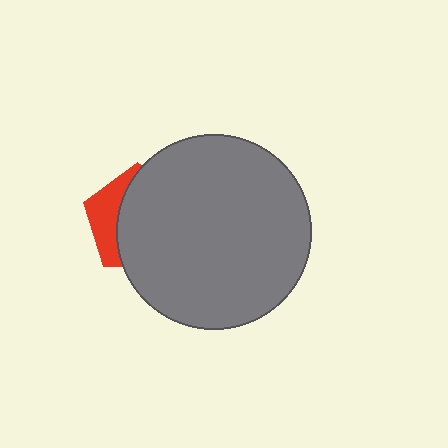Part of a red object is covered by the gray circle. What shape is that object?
It is a pentagon.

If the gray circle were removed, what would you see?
You would see the complete red pentagon.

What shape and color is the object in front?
The object in front is a gray circle.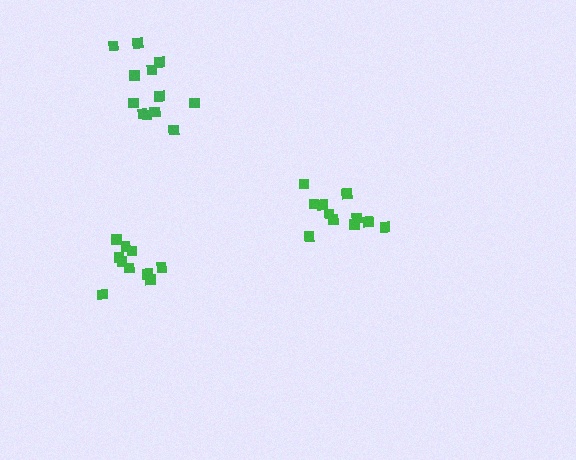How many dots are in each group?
Group 1: 10 dots, Group 2: 12 dots, Group 3: 11 dots (33 total).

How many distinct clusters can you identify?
There are 3 distinct clusters.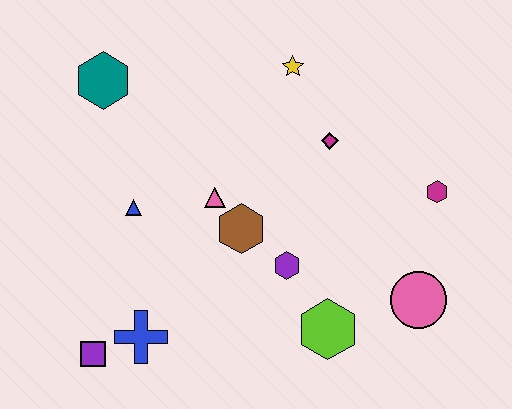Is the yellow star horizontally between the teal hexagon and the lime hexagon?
Yes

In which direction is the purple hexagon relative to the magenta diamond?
The purple hexagon is below the magenta diamond.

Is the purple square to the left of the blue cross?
Yes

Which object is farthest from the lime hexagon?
The teal hexagon is farthest from the lime hexagon.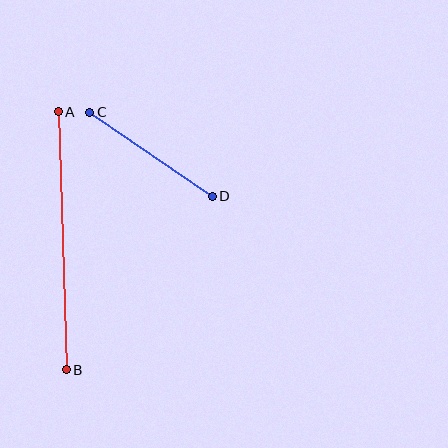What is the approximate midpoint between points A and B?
The midpoint is at approximately (62, 241) pixels.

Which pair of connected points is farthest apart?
Points A and B are farthest apart.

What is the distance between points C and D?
The distance is approximately 149 pixels.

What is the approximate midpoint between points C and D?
The midpoint is at approximately (151, 154) pixels.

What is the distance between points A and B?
The distance is approximately 258 pixels.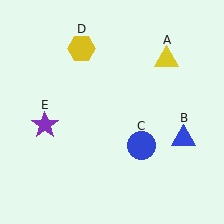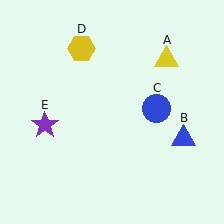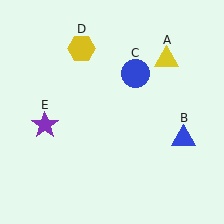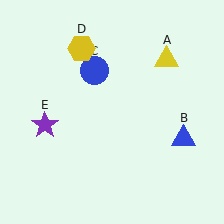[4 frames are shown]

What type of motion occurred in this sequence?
The blue circle (object C) rotated counterclockwise around the center of the scene.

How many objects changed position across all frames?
1 object changed position: blue circle (object C).